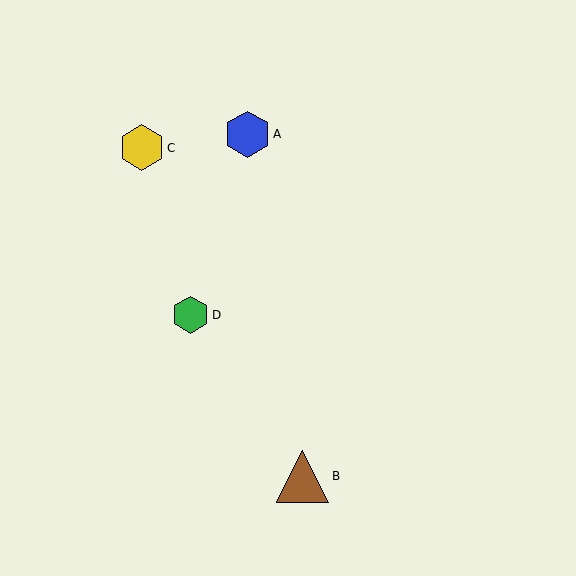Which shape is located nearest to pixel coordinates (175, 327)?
The green hexagon (labeled D) at (190, 315) is nearest to that location.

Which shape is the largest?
The brown triangle (labeled B) is the largest.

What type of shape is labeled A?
Shape A is a blue hexagon.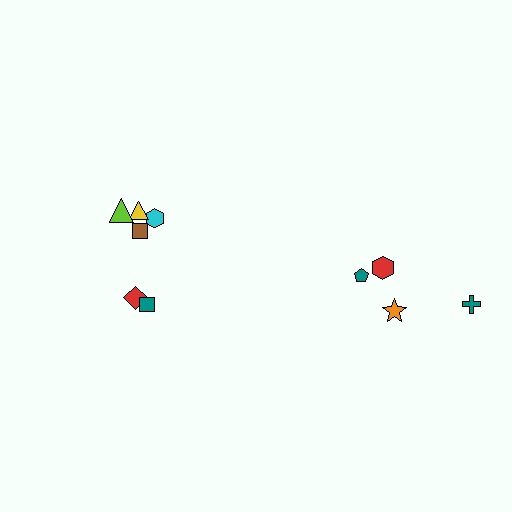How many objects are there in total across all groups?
There are 10 objects.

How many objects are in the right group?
There are 4 objects.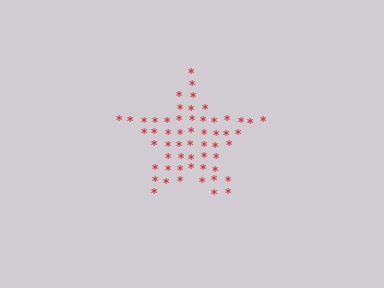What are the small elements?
The small elements are asterisks.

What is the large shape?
The large shape is a star.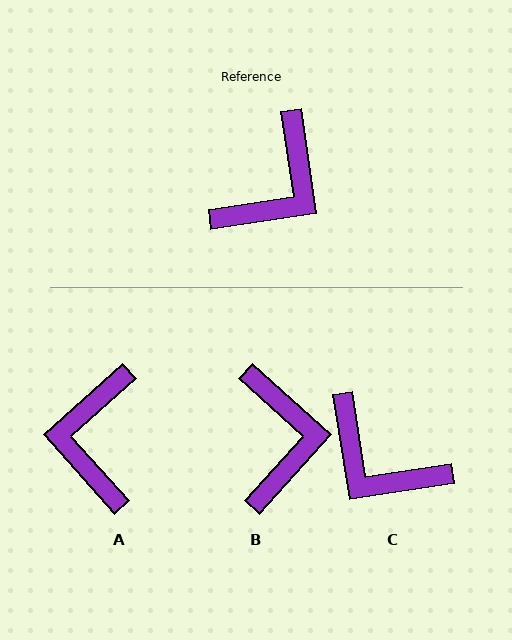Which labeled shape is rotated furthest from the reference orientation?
A, about 146 degrees away.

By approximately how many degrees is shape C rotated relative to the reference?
Approximately 89 degrees clockwise.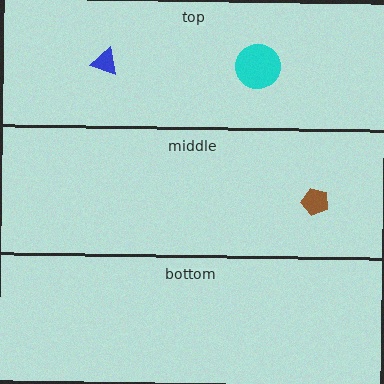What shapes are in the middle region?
The brown pentagon.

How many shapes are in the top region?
2.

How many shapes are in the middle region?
1.